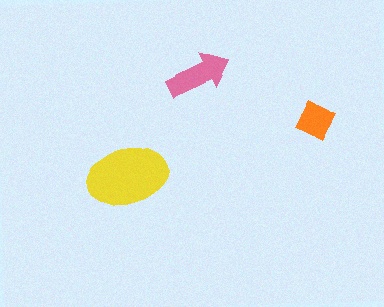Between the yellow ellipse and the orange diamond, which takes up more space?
The yellow ellipse.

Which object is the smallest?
The orange diamond.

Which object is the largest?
The yellow ellipse.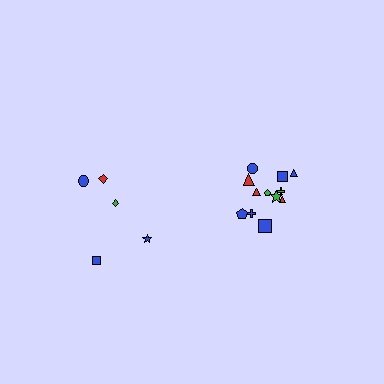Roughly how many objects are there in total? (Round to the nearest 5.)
Roughly 15 objects in total.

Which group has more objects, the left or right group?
The right group.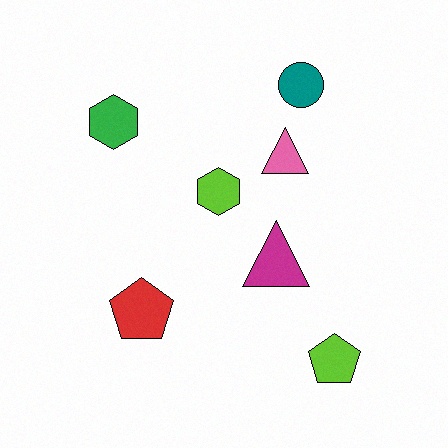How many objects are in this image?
There are 7 objects.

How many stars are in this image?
There are no stars.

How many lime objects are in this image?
There are 2 lime objects.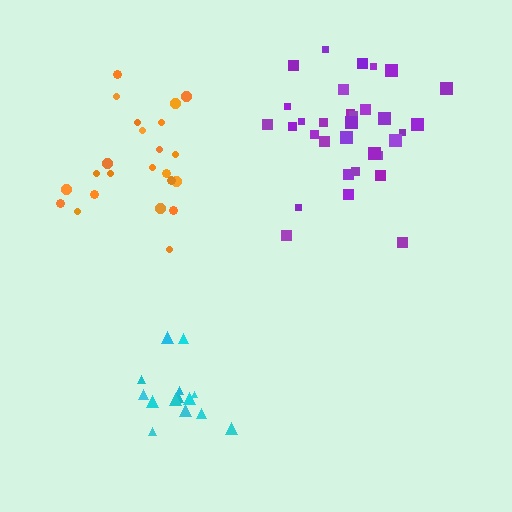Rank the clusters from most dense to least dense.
cyan, purple, orange.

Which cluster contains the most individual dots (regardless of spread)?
Purple (32).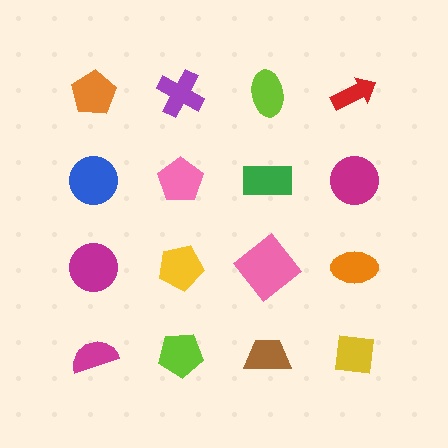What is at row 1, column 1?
An orange pentagon.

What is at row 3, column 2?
A yellow pentagon.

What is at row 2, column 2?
A pink pentagon.